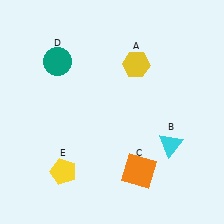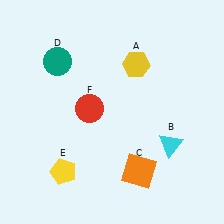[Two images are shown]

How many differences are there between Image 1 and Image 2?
There is 1 difference between the two images.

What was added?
A red circle (F) was added in Image 2.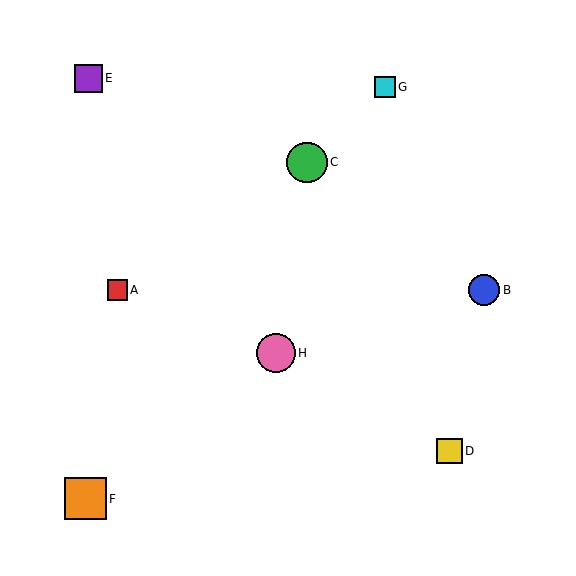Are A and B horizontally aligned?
Yes, both are at y≈290.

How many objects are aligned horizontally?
2 objects (A, B) are aligned horizontally.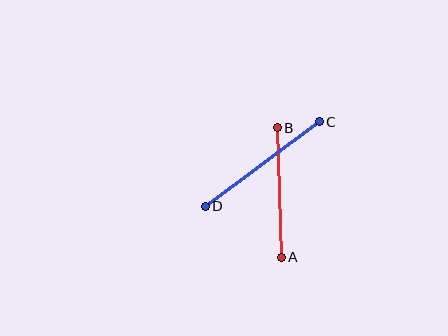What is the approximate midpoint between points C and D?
The midpoint is at approximately (262, 164) pixels.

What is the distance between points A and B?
The distance is approximately 130 pixels.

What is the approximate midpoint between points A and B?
The midpoint is at approximately (279, 192) pixels.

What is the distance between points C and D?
The distance is approximately 142 pixels.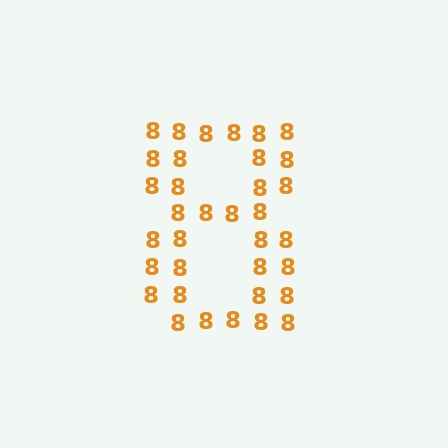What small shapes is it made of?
It is made of small digit 8's.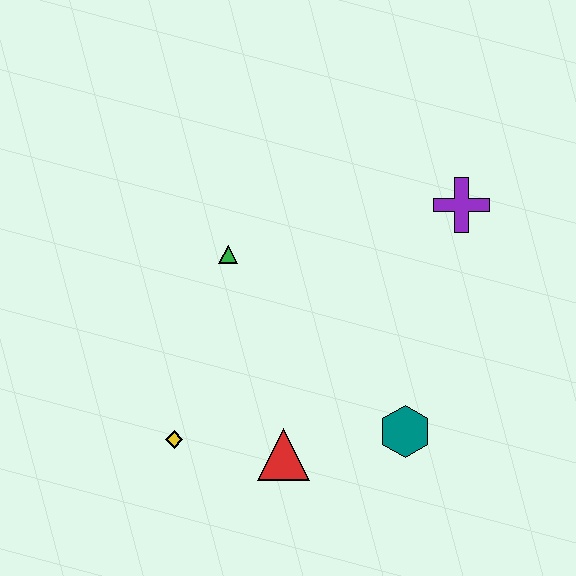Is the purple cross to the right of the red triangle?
Yes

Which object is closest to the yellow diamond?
The red triangle is closest to the yellow diamond.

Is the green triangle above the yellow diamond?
Yes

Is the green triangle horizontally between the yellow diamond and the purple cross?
Yes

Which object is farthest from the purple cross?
The yellow diamond is farthest from the purple cross.